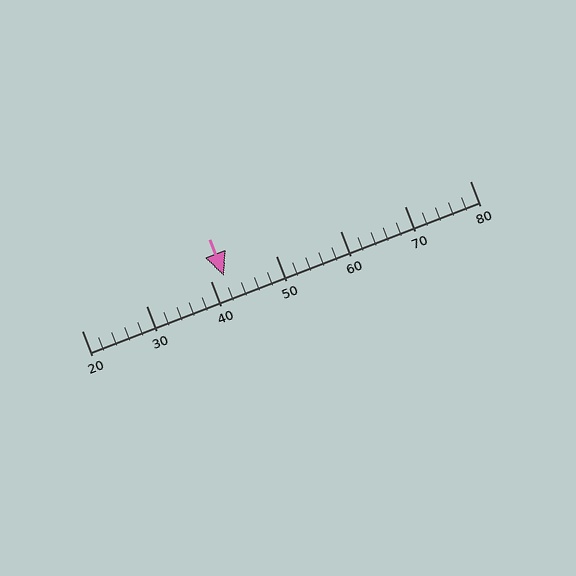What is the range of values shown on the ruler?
The ruler shows values from 20 to 80.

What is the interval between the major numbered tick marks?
The major tick marks are spaced 10 units apart.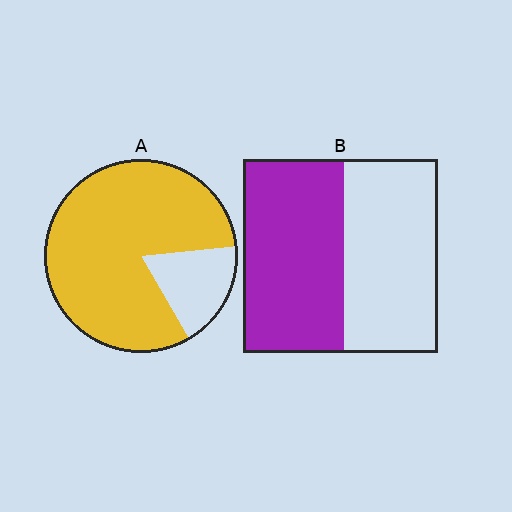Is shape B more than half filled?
Roughly half.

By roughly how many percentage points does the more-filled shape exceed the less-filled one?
By roughly 30 percentage points (A over B).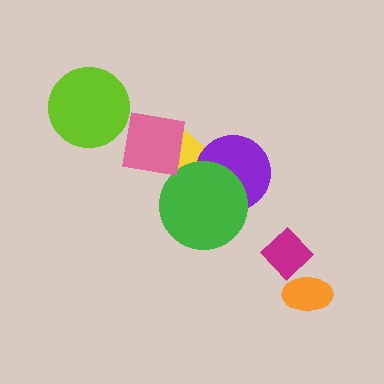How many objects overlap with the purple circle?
2 objects overlap with the purple circle.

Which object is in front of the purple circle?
The green circle is in front of the purple circle.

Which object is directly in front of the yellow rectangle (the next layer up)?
The purple circle is directly in front of the yellow rectangle.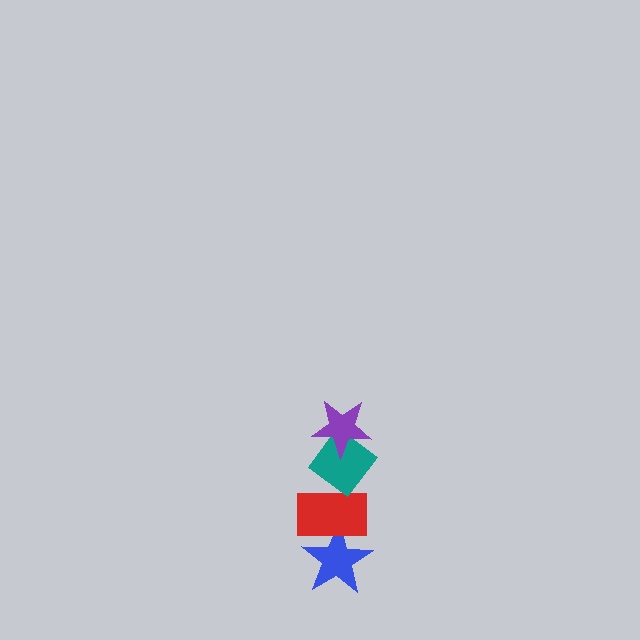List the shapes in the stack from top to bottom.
From top to bottom: the purple star, the teal diamond, the red rectangle, the blue star.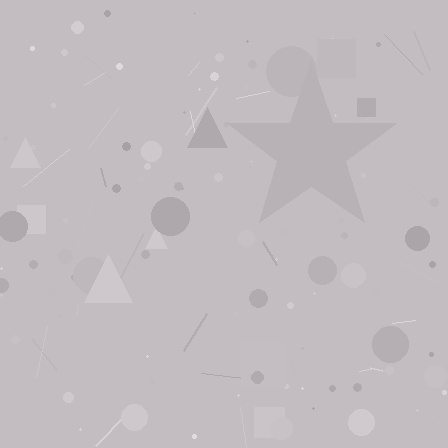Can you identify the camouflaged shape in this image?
The camouflaged shape is a star.